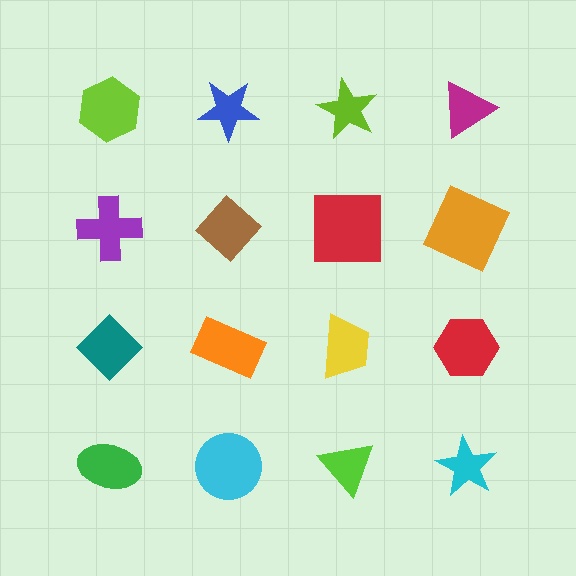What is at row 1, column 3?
A lime star.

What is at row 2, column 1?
A purple cross.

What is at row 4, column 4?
A cyan star.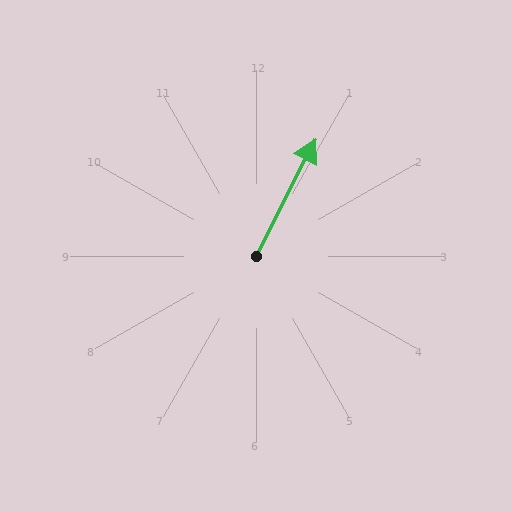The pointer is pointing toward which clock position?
Roughly 1 o'clock.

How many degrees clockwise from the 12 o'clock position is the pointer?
Approximately 27 degrees.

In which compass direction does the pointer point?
Northeast.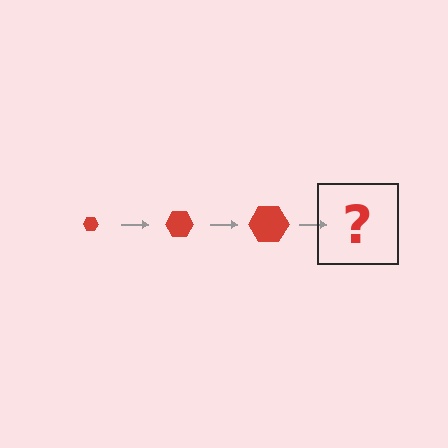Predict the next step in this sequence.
The next step is a red hexagon, larger than the previous one.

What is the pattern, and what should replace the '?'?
The pattern is that the hexagon gets progressively larger each step. The '?' should be a red hexagon, larger than the previous one.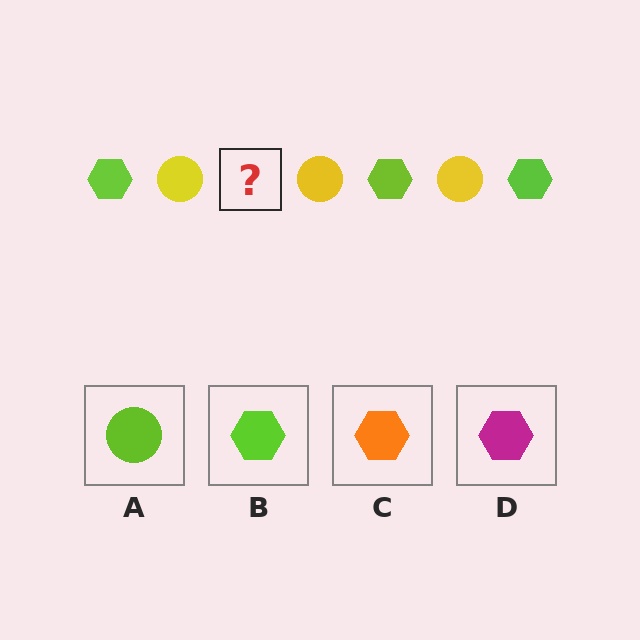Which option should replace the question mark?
Option B.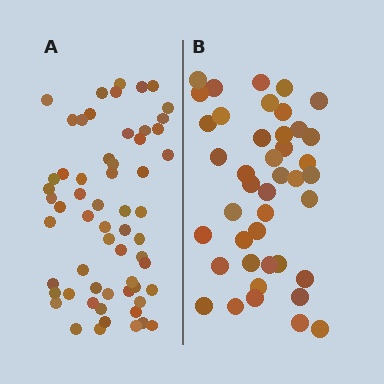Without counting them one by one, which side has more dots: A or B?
Region A (the left region) has more dots.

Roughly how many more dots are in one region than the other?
Region A has approximately 20 more dots than region B.